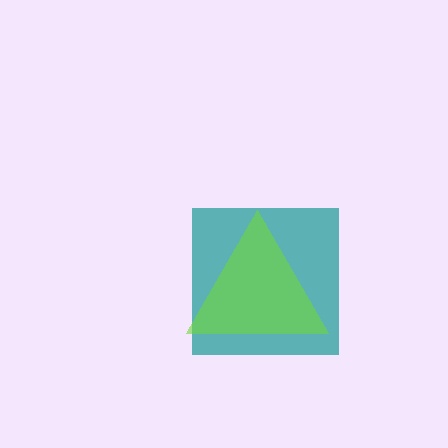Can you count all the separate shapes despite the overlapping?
Yes, there are 2 separate shapes.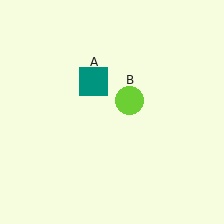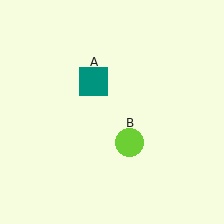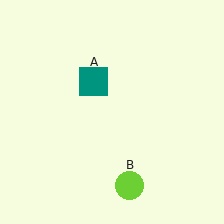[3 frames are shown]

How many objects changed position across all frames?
1 object changed position: lime circle (object B).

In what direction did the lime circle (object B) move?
The lime circle (object B) moved down.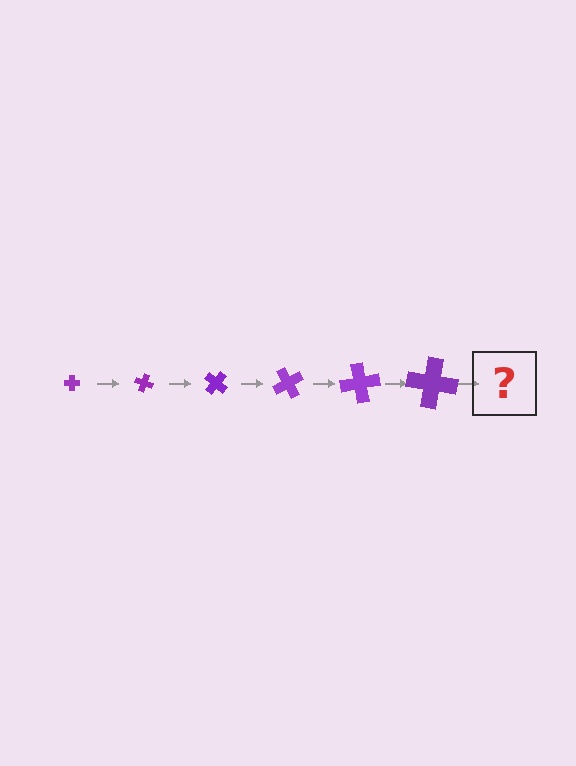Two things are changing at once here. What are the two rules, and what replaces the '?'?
The two rules are that the cross grows larger each step and it rotates 20 degrees each step. The '?' should be a cross, larger than the previous one and rotated 120 degrees from the start.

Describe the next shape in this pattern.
It should be a cross, larger than the previous one and rotated 120 degrees from the start.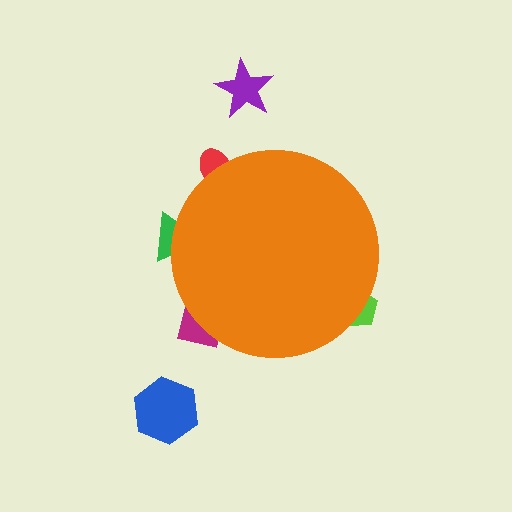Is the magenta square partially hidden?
Yes, the magenta square is partially hidden behind the orange circle.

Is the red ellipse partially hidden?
Yes, the red ellipse is partially hidden behind the orange circle.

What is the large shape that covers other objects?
An orange circle.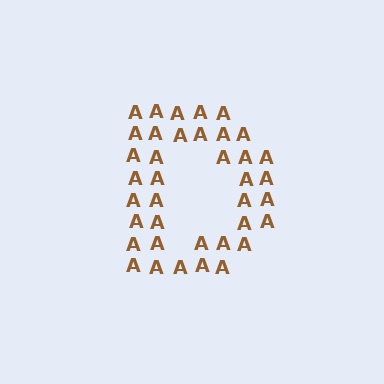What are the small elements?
The small elements are letter A's.